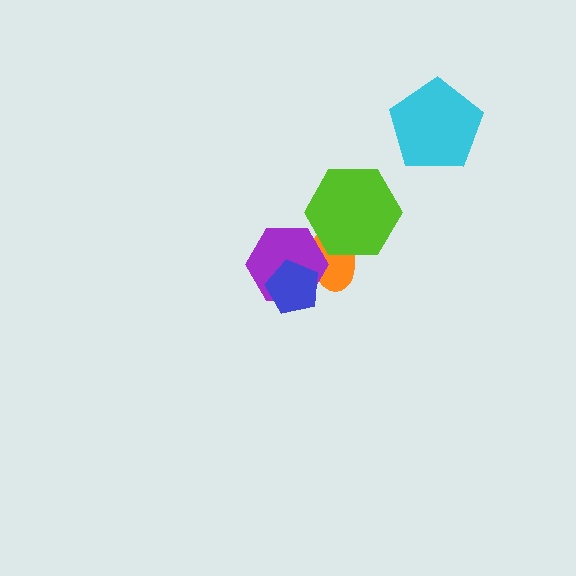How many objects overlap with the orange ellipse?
3 objects overlap with the orange ellipse.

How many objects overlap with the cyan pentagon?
0 objects overlap with the cyan pentagon.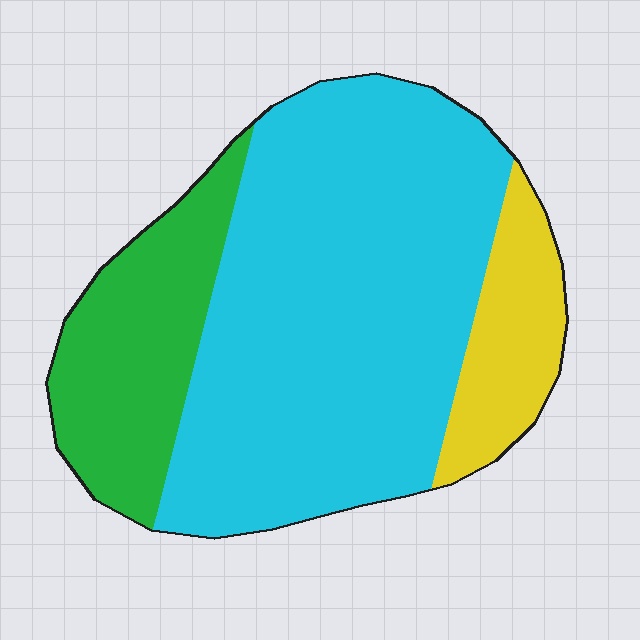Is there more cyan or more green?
Cyan.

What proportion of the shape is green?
Green covers roughly 20% of the shape.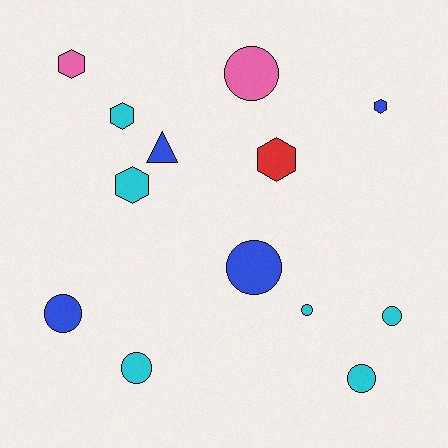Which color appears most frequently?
Cyan, with 6 objects.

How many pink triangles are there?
There are no pink triangles.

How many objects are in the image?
There are 13 objects.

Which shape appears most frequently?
Circle, with 7 objects.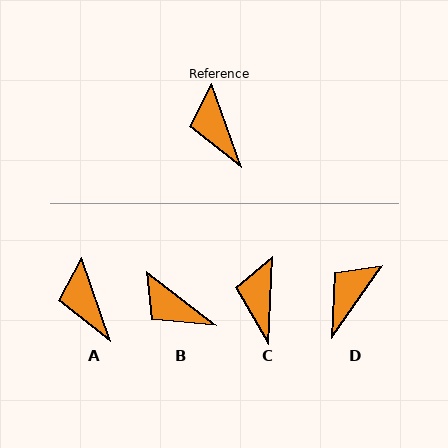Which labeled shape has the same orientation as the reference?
A.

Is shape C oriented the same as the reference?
No, it is off by about 22 degrees.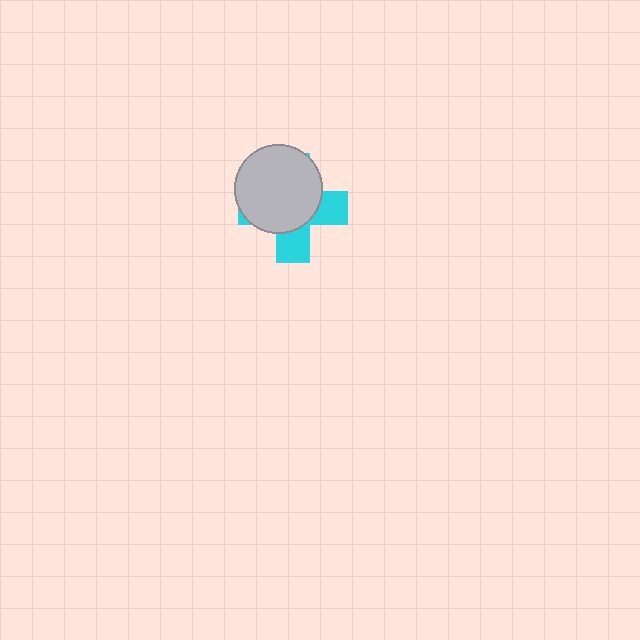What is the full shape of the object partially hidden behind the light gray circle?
The partially hidden object is a cyan cross.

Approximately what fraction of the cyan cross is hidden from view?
Roughly 64% of the cyan cross is hidden behind the light gray circle.